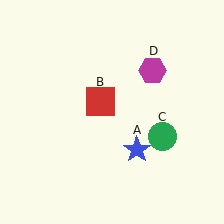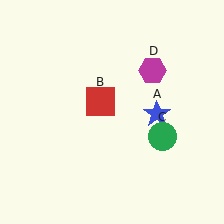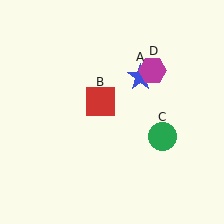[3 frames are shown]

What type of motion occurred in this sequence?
The blue star (object A) rotated counterclockwise around the center of the scene.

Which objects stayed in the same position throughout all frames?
Red square (object B) and green circle (object C) and magenta hexagon (object D) remained stationary.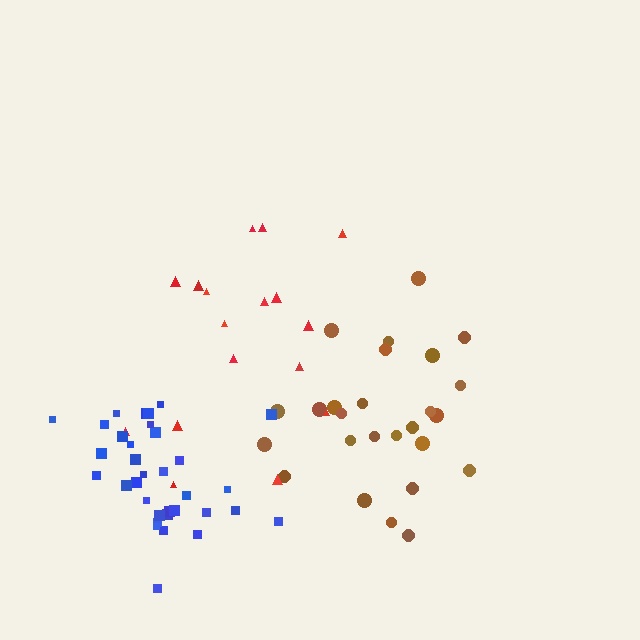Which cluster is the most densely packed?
Blue.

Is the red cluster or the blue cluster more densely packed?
Blue.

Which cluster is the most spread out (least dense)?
Red.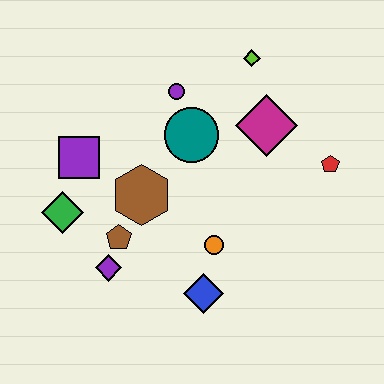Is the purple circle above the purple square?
Yes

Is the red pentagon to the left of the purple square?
No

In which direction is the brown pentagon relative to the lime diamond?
The brown pentagon is below the lime diamond.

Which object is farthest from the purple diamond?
The lime diamond is farthest from the purple diamond.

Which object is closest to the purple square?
The green diamond is closest to the purple square.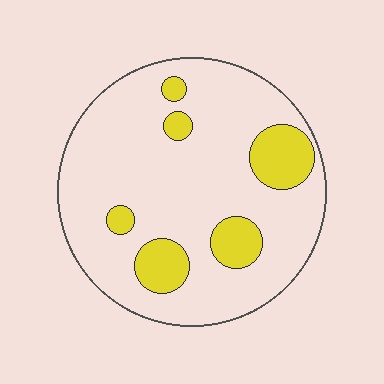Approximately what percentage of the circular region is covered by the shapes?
Approximately 15%.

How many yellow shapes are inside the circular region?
6.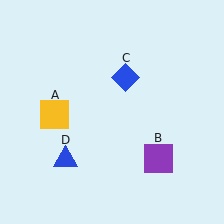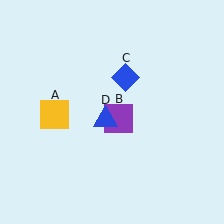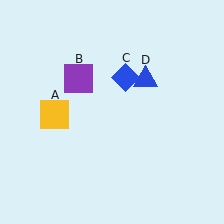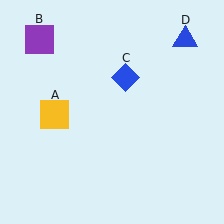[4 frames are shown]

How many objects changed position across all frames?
2 objects changed position: purple square (object B), blue triangle (object D).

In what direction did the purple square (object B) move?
The purple square (object B) moved up and to the left.